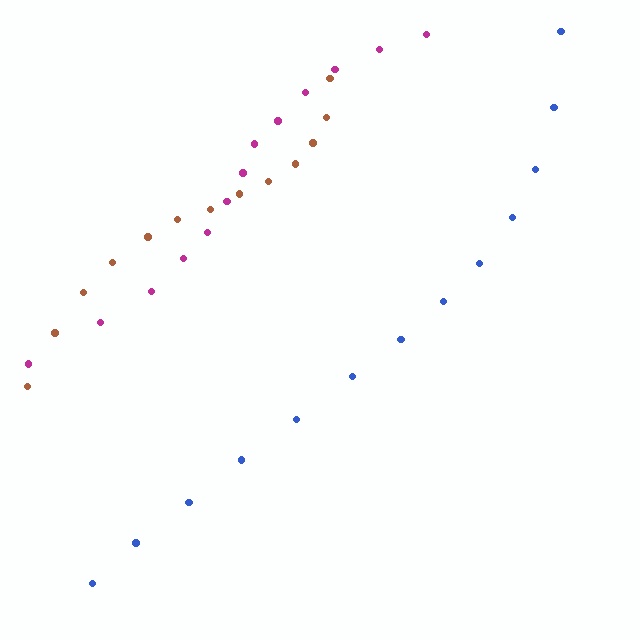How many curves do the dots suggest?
There are 3 distinct paths.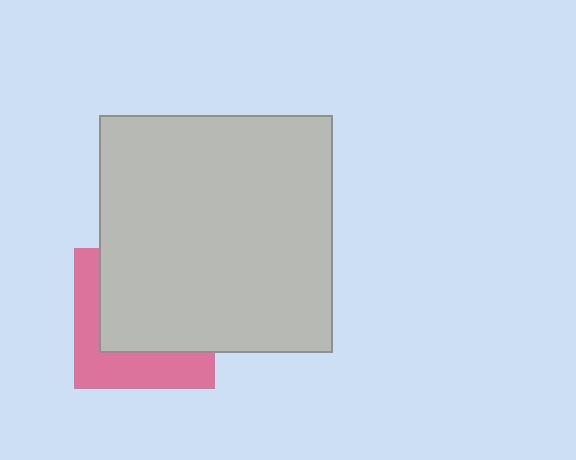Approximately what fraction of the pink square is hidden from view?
Roughly 61% of the pink square is hidden behind the light gray rectangle.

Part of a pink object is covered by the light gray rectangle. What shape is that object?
It is a square.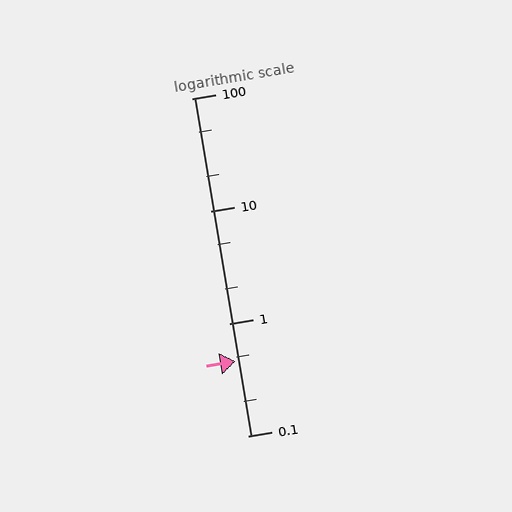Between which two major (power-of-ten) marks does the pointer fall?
The pointer is between 0.1 and 1.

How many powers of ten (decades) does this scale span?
The scale spans 3 decades, from 0.1 to 100.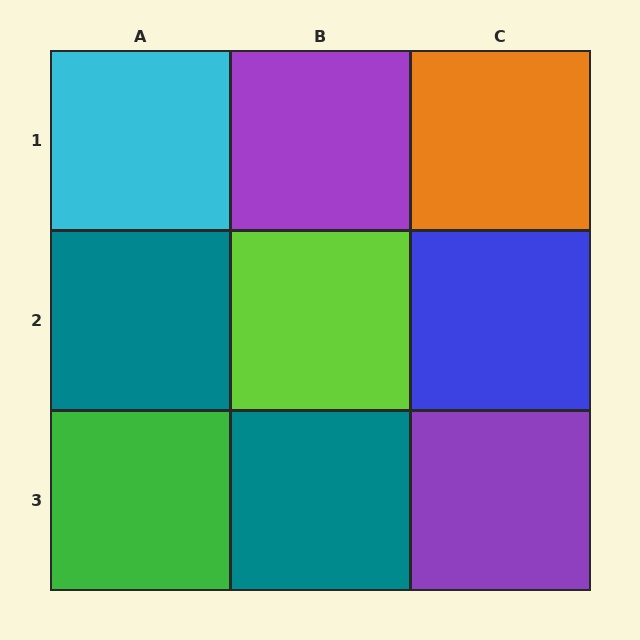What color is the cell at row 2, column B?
Lime.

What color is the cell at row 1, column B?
Purple.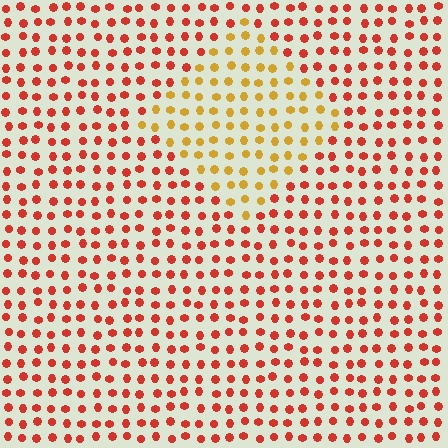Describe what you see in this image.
The image is filled with small red elements in a uniform arrangement. A diamond-shaped region is visible where the elements are tinted to a slightly different hue, forming a subtle color boundary.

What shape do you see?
I see a diamond.